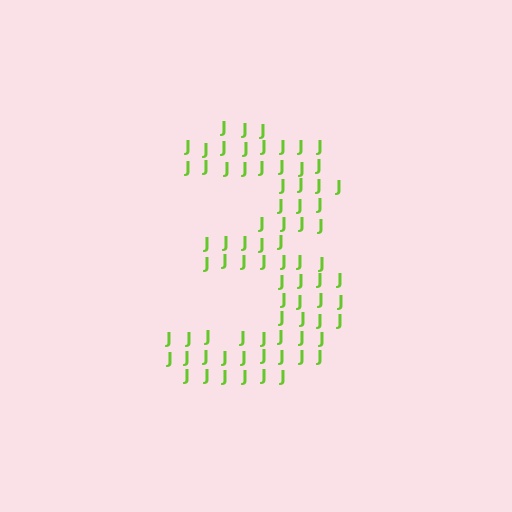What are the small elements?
The small elements are letter J's.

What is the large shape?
The large shape is the digit 3.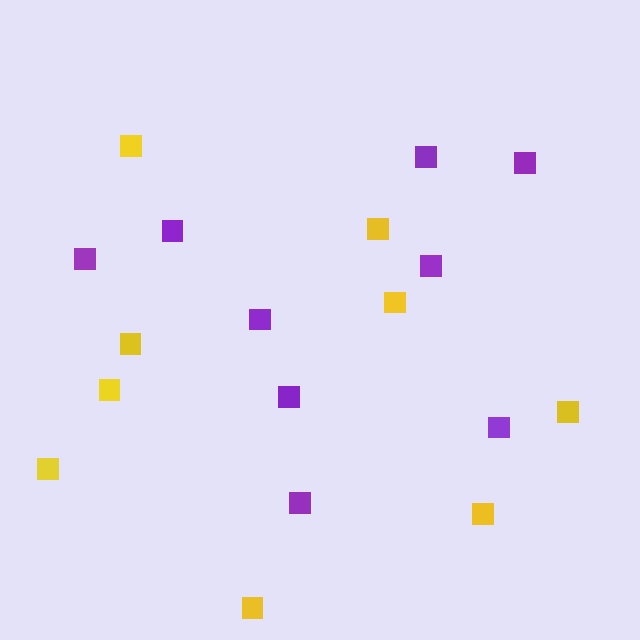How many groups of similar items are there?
There are 2 groups: one group of yellow squares (9) and one group of purple squares (9).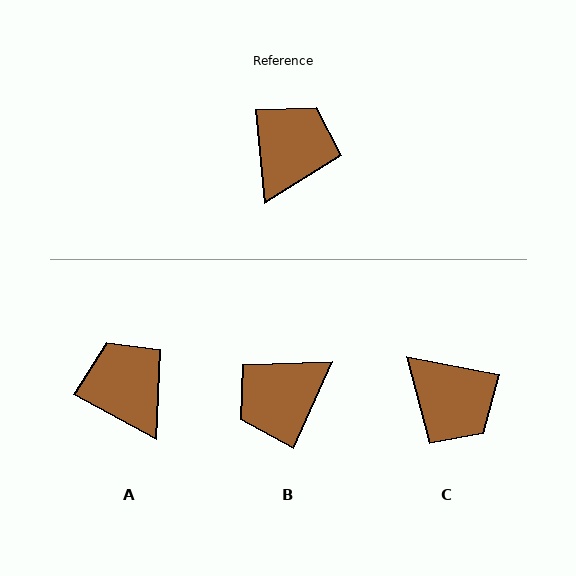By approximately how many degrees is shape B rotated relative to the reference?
Approximately 150 degrees counter-clockwise.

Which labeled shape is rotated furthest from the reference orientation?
B, about 150 degrees away.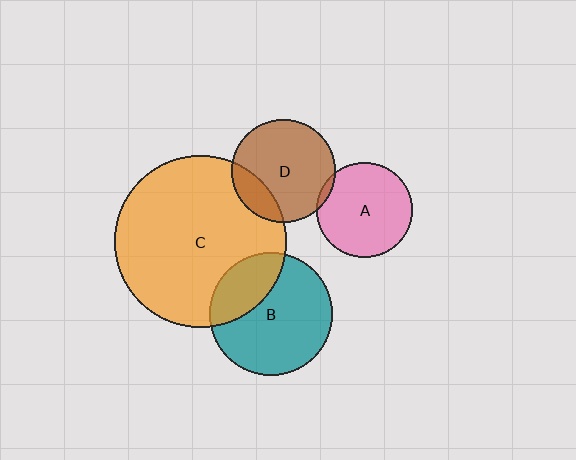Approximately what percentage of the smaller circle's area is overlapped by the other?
Approximately 5%.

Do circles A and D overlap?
Yes.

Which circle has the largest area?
Circle C (orange).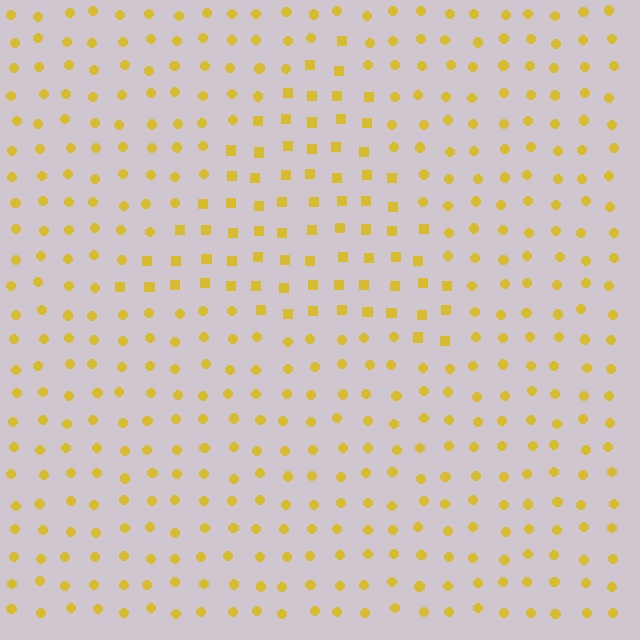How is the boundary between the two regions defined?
The boundary is defined by a change in element shape: squares inside vs. circles outside. All elements share the same color and spacing.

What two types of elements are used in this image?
The image uses squares inside the triangle region and circles outside it.